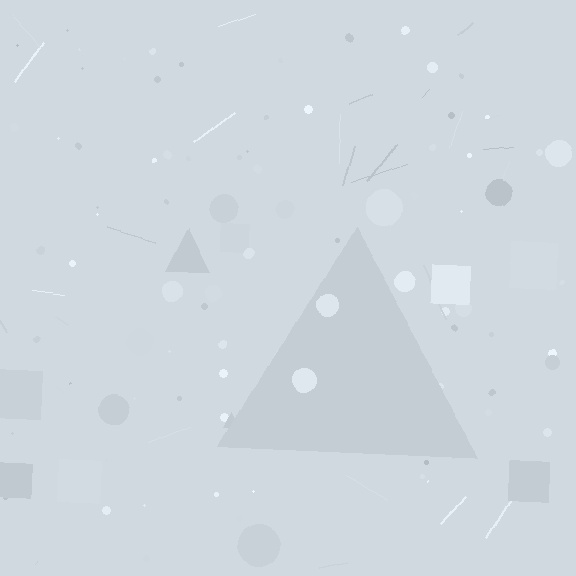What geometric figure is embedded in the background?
A triangle is embedded in the background.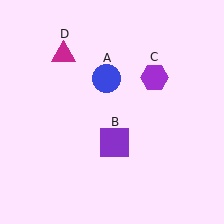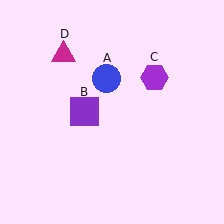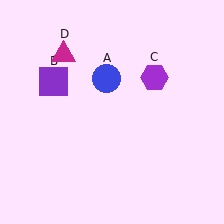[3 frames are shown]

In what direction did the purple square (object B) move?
The purple square (object B) moved up and to the left.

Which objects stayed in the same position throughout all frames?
Blue circle (object A) and purple hexagon (object C) and magenta triangle (object D) remained stationary.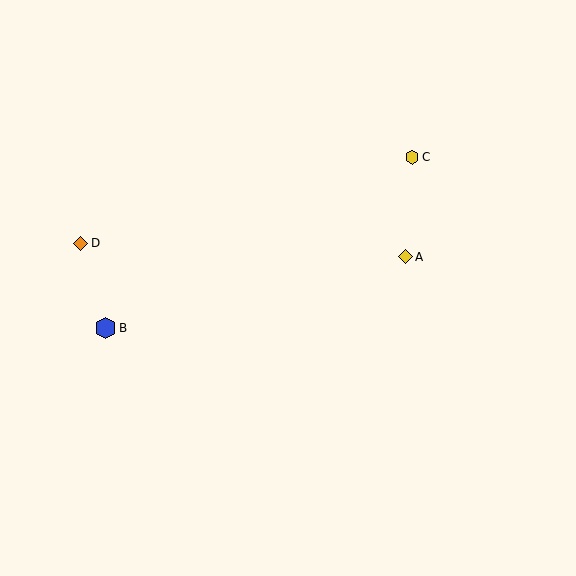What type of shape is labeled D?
Shape D is an orange diamond.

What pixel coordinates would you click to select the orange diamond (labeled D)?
Click at (81, 243) to select the orange diamond D.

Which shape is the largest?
The blue hexagon (labeled B) is the largest.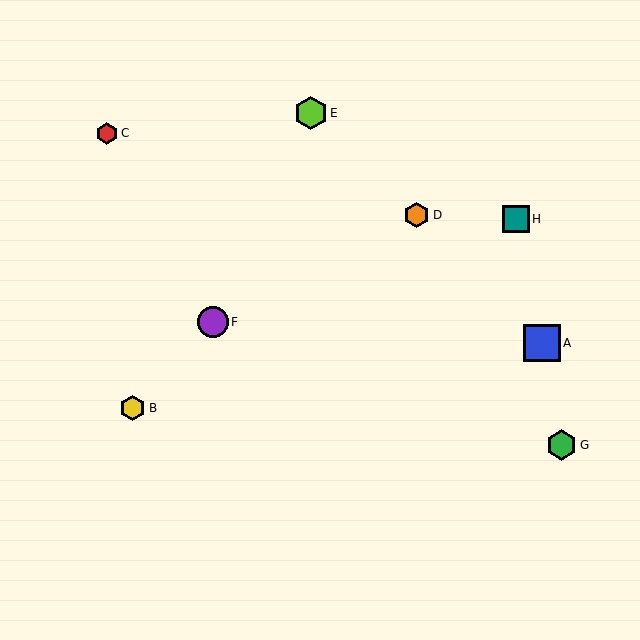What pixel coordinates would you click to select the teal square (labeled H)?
Click at (516, 219) to select the teal square H.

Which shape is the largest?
The blue square (labeled A) is the largest.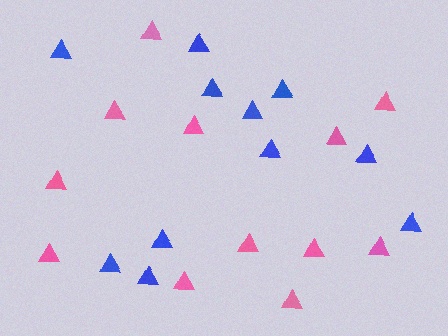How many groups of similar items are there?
There are 2 groups: one group of pink triangles (12) and one group of blue triangles (11).